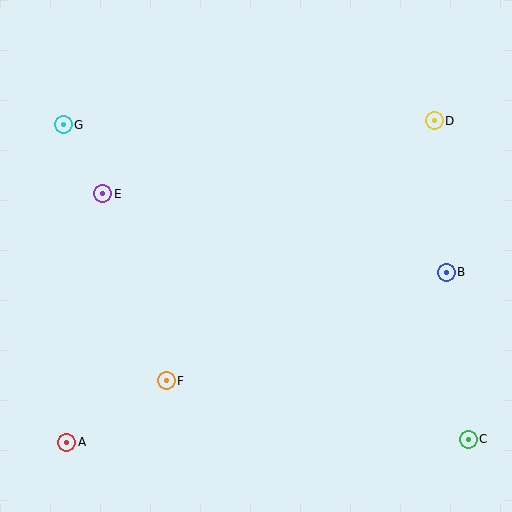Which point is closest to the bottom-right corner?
Point C is closest to the bottom-right corner.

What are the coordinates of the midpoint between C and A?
The midpoint between C and A is at (267, 441).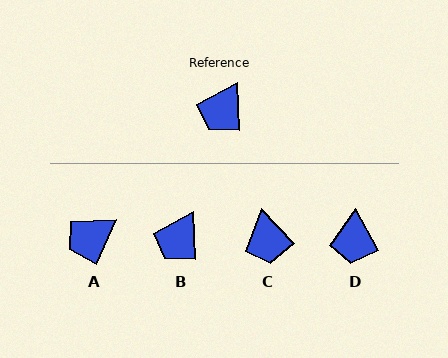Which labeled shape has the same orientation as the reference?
B.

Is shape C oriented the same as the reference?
No, it is off by about 41 degrees.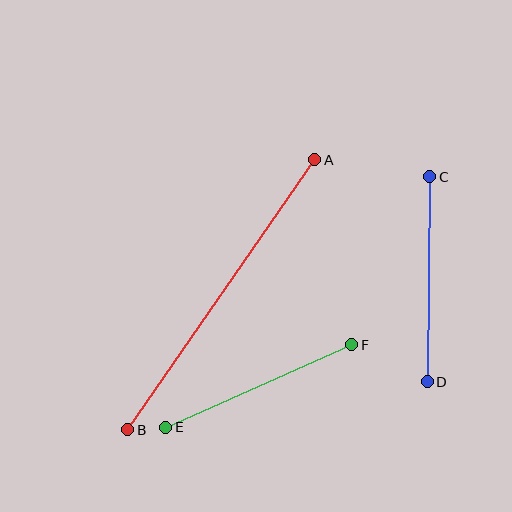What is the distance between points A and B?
The distance is approximately 328 pixels.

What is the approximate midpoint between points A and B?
The midpoint is at approximately (221, 295) pixels.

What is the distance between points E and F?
The distance is approximately 204 pixels.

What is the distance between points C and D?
The distance is approximately 205 pixels.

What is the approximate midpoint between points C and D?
The midpoint is at approximately (428, 279) pixels.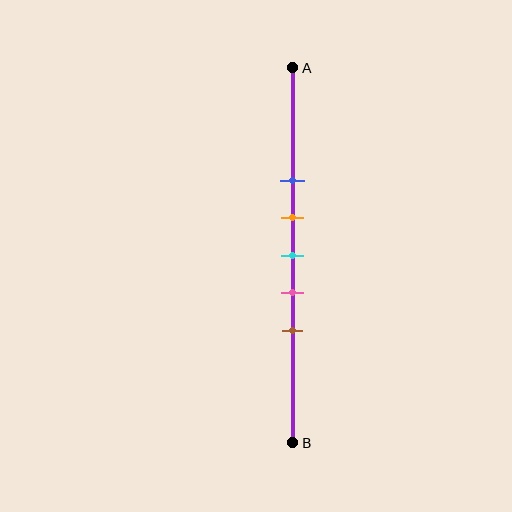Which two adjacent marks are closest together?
The orange and cyan marks are the closest adjacent pair.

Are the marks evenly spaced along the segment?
Yes, the marks are approximately evenly spaced.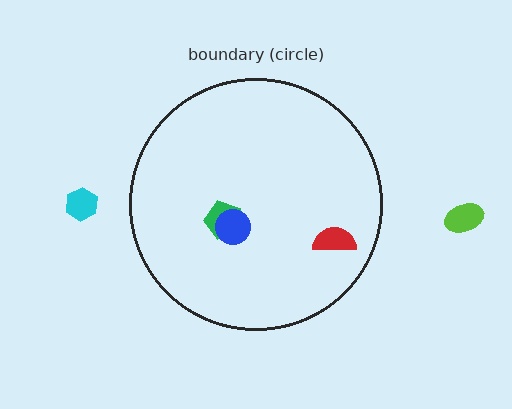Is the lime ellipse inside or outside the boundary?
Outside.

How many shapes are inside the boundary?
3 inside, 2 outside.